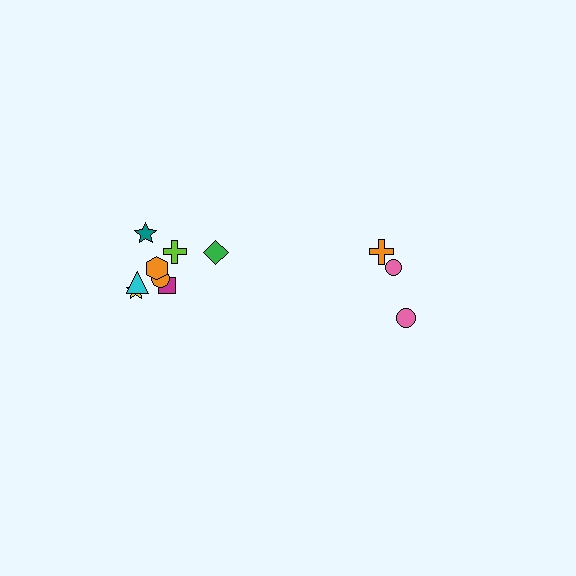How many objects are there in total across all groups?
There are 11 objects.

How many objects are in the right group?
There are 3 objects.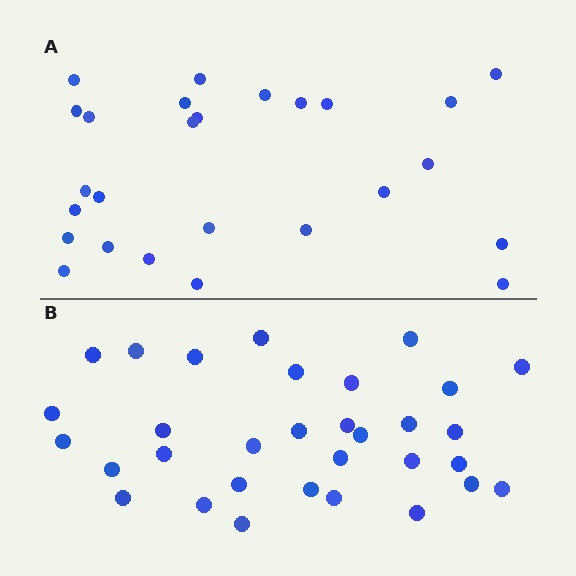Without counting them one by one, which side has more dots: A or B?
Region B (the bottom region) has more dots.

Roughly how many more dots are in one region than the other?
Region B has about 6 more dots than region A.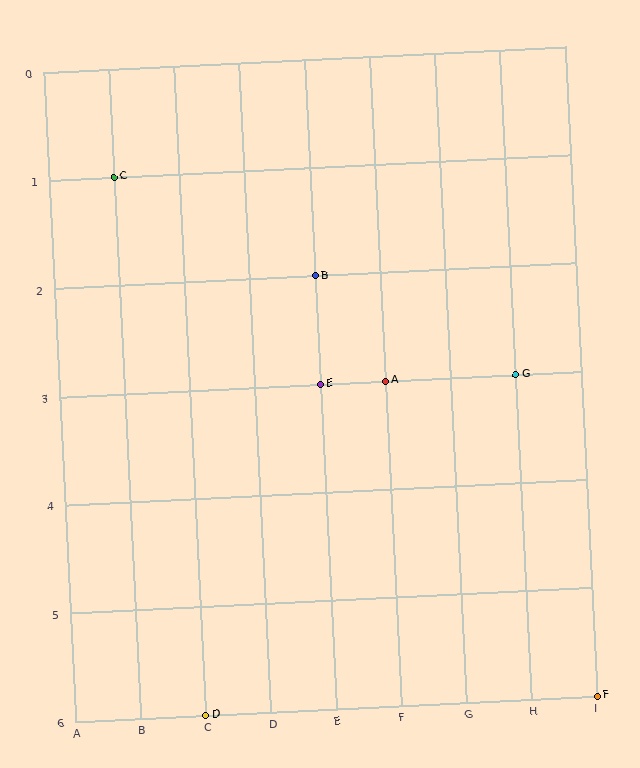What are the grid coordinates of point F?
Point F is at grid coordinates (I, 6).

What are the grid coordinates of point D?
Point D is at grid coordinates (C, 6).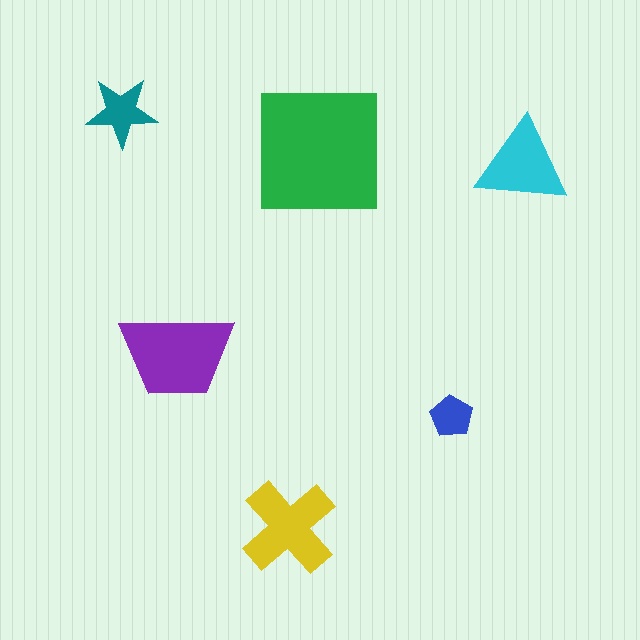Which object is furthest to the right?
The cyan triangle is rightmost.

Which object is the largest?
The green square.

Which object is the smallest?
The blue pentagon.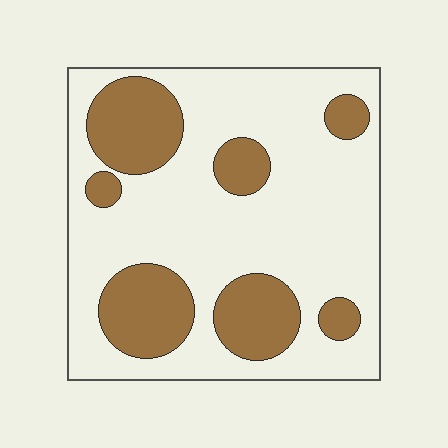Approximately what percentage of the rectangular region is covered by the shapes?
Approximately 30%.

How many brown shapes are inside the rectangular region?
7.